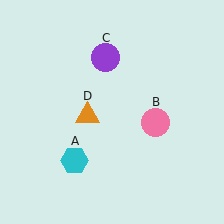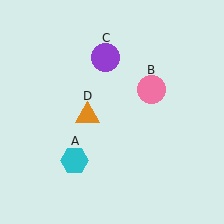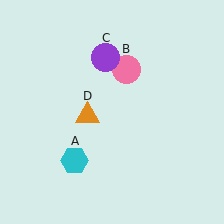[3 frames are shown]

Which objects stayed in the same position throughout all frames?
Cyan hexagon (object A) and purple circle (object C) and orange triangle (object D) remained stationary.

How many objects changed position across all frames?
1 object changed position: pink circle (object B).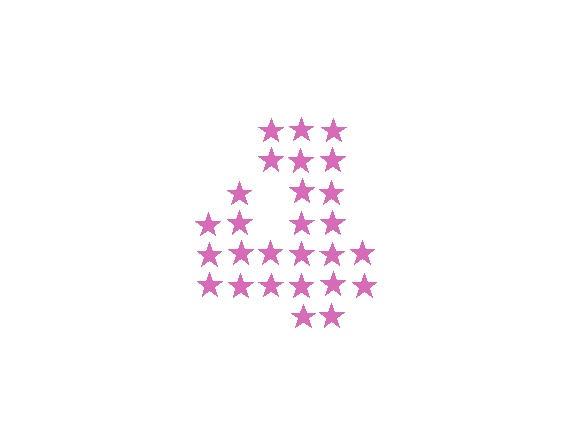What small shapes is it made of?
It is made of small stars.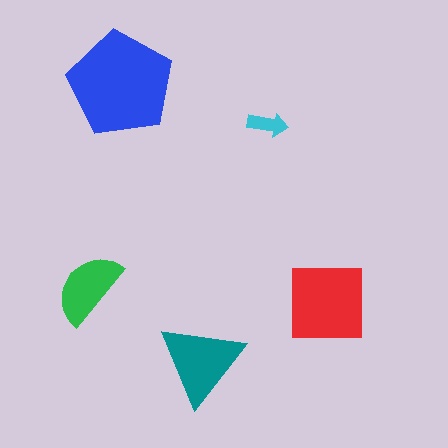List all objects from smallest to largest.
The cyan arrow, the green semicircle, the teal triangle, the red square, the blue pentagon.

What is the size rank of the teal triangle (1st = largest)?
3rd.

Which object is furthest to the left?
The green semicircle is leftmost.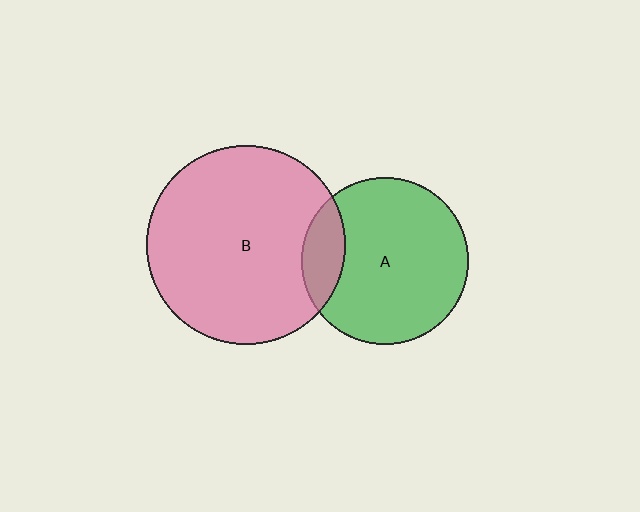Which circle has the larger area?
Circle B (pink).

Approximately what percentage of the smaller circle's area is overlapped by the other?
Approximately 15%.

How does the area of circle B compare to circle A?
Approximately 1.4 times.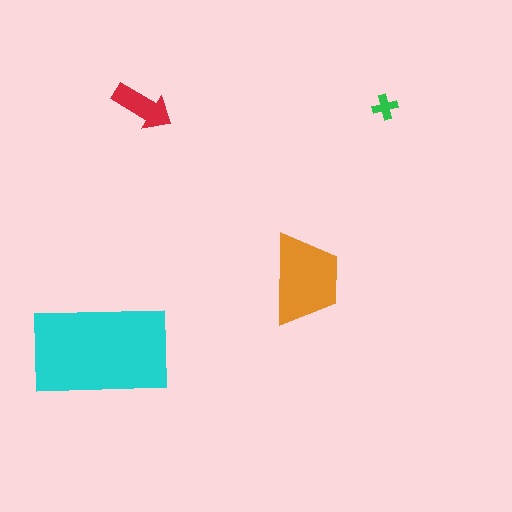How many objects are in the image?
There are 4 objects in the image.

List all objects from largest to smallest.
The cyan rectangle, the orange trapezoid, the red arrow, the green cross.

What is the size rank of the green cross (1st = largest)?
4th.